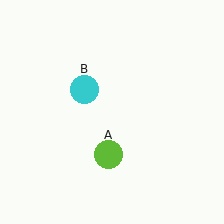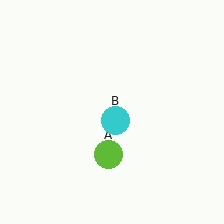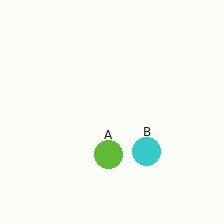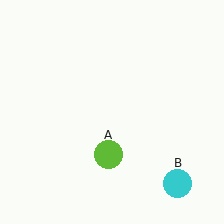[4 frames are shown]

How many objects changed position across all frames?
1 object changed position: cyan circle (object B).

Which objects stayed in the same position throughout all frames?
Lime circle (object A) remained stationary.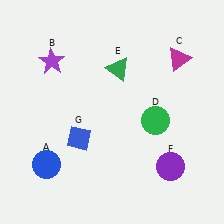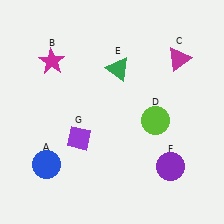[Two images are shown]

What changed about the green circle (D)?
In Image 1, D is green. In Image 2, it changed to lime.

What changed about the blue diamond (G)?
In Image 1, G is blue. In Image 2, it changed to purple.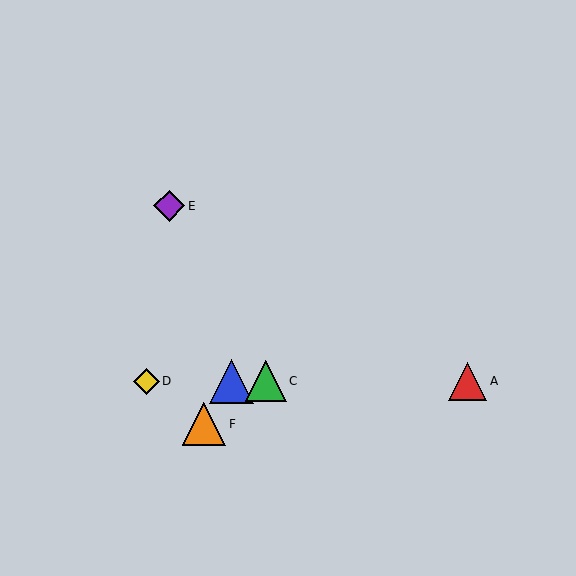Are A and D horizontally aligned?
Yes, both are at y≈381.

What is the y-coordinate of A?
Object A is at y≈381.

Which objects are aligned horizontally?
Objects A, B, C, D are aligned horizontally.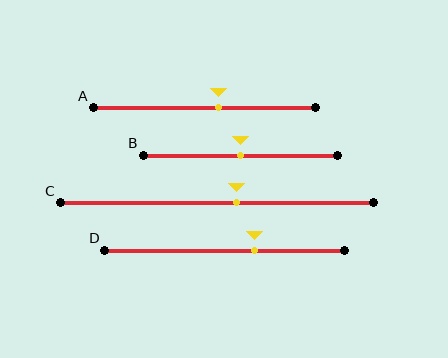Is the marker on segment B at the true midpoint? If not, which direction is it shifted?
Yes, the marker on segment B is at the true midpoint.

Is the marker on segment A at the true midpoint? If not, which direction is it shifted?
No, the marker on segment A is shifted to the right by about 6% of the segment length.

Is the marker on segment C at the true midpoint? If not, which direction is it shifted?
No, the marker on segment C is shifted to the right by about 6% of the segment length.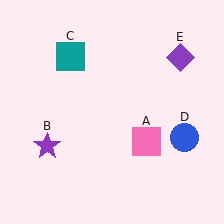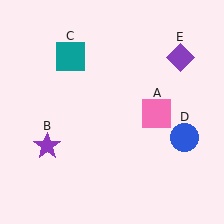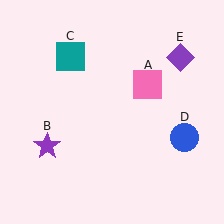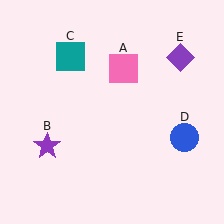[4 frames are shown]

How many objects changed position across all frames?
1 object changed position: pink square (object A).